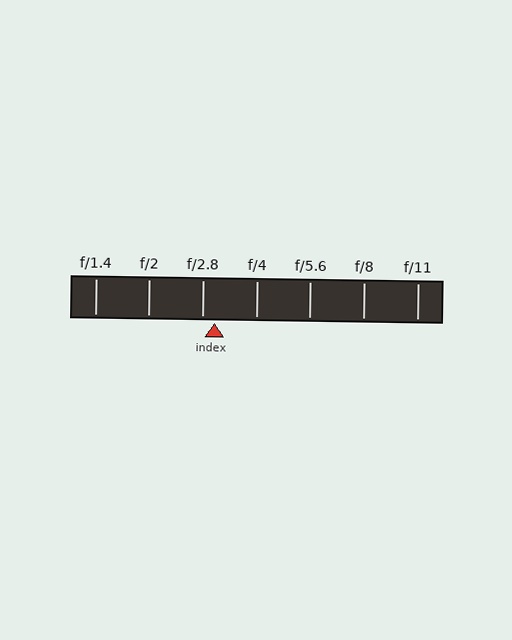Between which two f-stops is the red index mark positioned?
The index mark is between f/2.8 and f/4.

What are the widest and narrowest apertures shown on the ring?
The widest aperture shown is f/1.4 and the narrowest is f/11.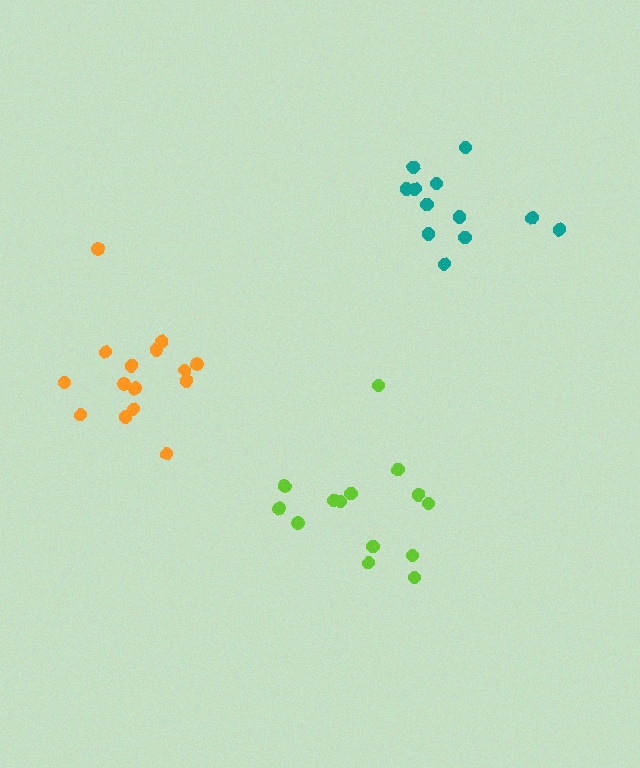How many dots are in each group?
Group 1: 14 dots, Group 2: 15 dots, Group 3: 12 dots (41 total).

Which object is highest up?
The teal cluster is topmost.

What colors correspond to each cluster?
The clusters are colored: lime, orange, teal.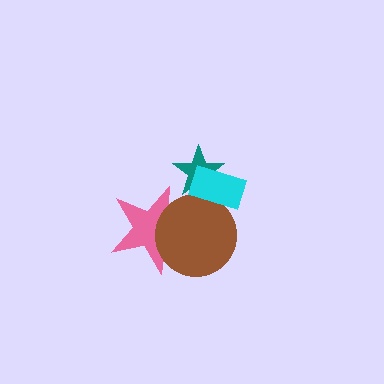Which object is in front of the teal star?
The cyan rectangle is in front of the teal star.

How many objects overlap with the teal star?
1 object overlaps with the teal star.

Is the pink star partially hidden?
Yes, it is partially covered by another shape.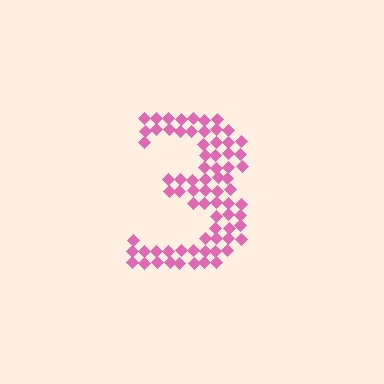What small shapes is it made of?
It is made of small diamonds.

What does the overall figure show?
The overall figure shows the digit 3.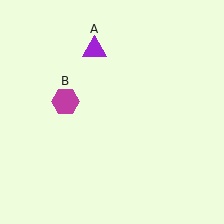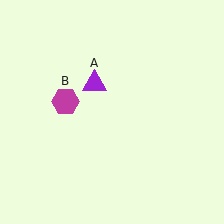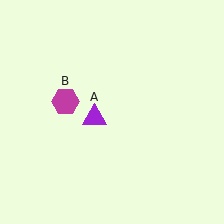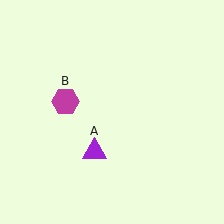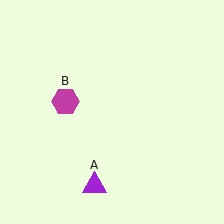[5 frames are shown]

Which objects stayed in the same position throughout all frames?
Magenta hexagon (object B) remained stationary.